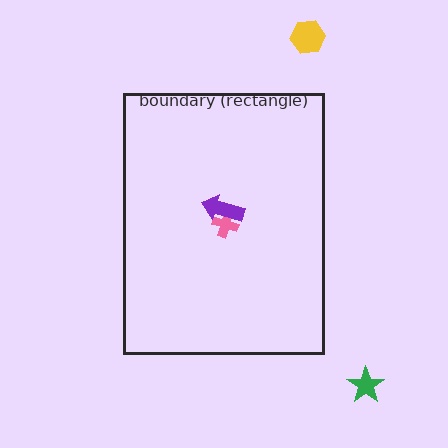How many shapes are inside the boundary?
2 inside, 2 outside.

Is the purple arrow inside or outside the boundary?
Inside.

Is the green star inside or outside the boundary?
Outside.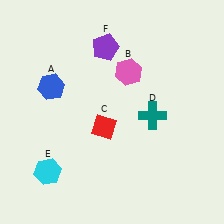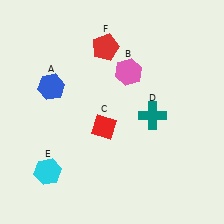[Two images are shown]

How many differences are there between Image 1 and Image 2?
There is 1 difference between the two images.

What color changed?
The pentagon (F) changed from purple in Image 1 to red in Image 2.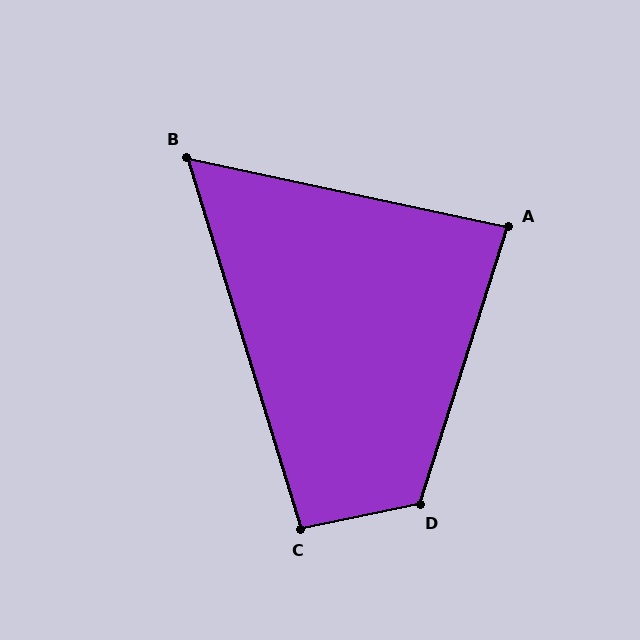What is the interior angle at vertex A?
Approximately 85 degrees (acute).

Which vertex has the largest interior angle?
D, at approximately 119 degrees.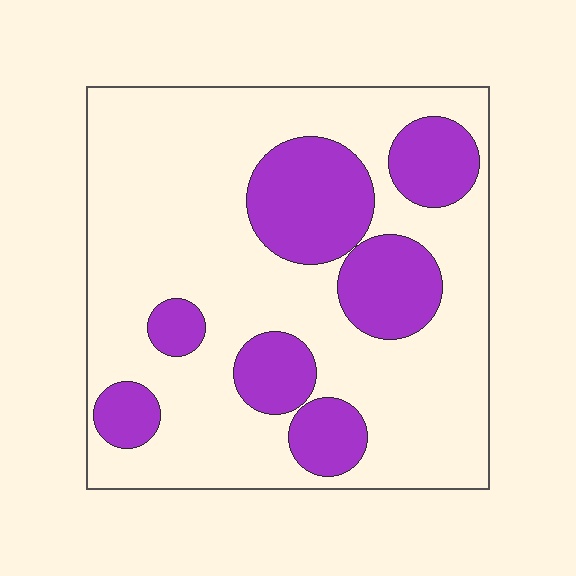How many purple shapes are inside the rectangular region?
7.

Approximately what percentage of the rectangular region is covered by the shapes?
Approximately 30%.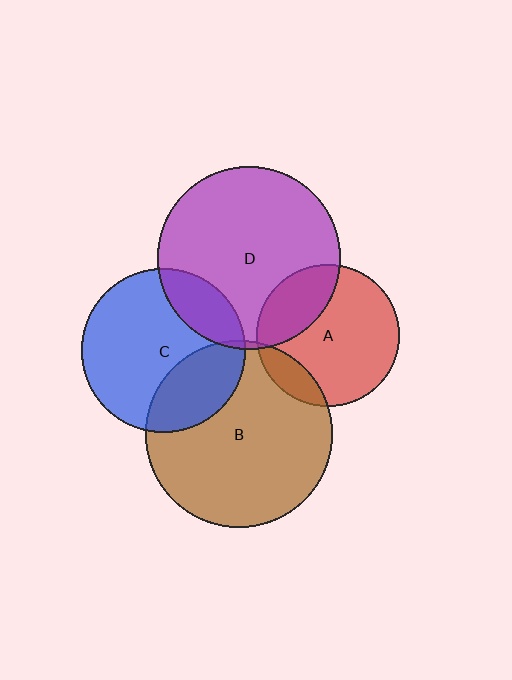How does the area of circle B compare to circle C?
Approximately 1.3 times.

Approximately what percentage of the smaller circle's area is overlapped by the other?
Approximately 30%.